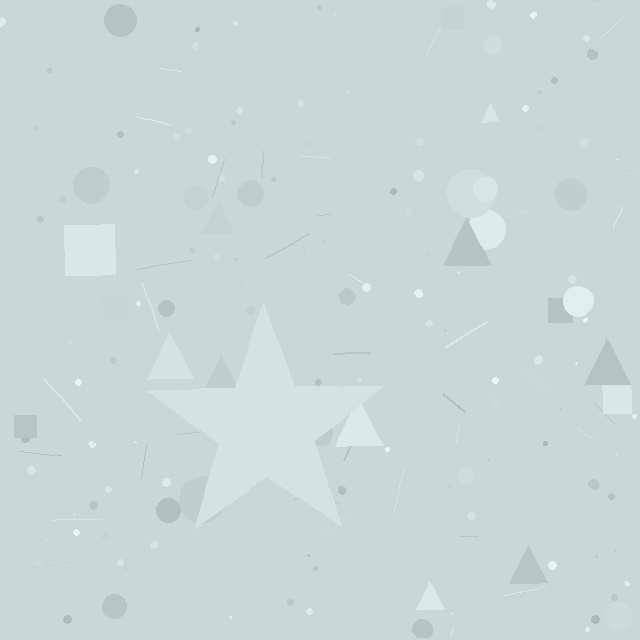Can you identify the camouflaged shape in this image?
The camouflaged shape is a star.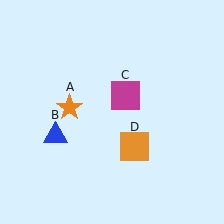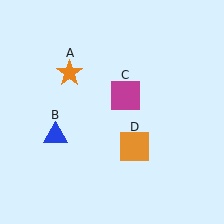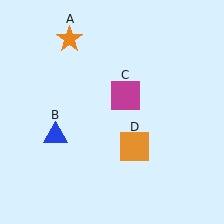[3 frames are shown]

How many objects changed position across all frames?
1 object changed position: orange star (object A).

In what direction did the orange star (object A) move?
The orange star (object A) moved up.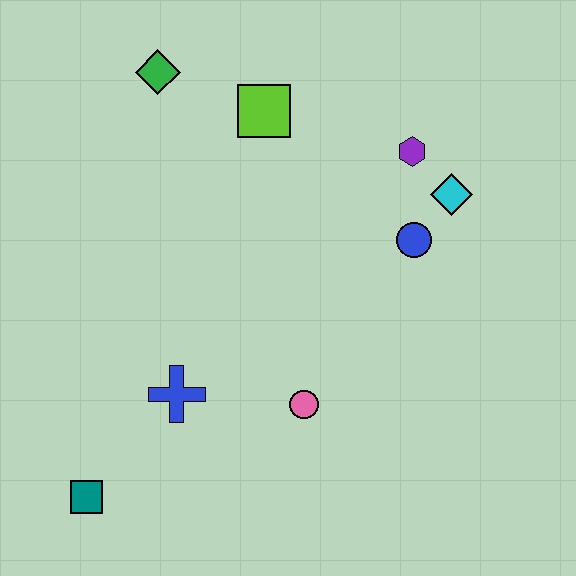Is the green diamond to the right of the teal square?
Yes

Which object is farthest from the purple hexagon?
The teal square is farthest from the purple hexagon.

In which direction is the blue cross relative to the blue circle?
The blue cross is to the left of the blue circle.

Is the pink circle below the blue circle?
Yes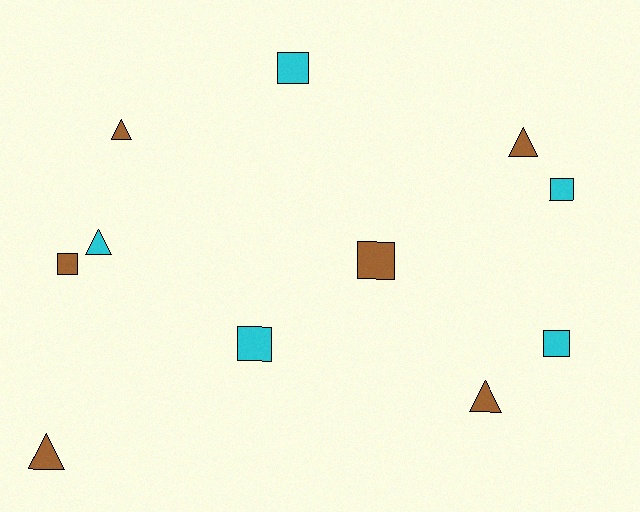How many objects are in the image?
There are 11 objects.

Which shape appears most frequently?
Square, with 6 objects.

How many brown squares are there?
There are 2 brown squares.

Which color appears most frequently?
Brown, with 6 objects.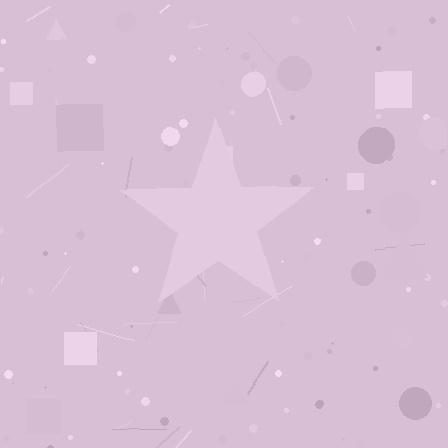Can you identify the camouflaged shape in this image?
The camouflaged shape is a star.